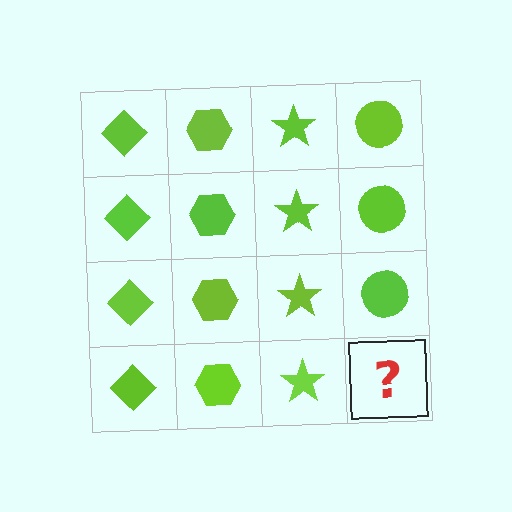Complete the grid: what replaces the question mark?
The question mark should be replaced with a lime circle.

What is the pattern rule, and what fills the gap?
The rule is that each column has a consistent shape. The gap should be filled with a lime circle.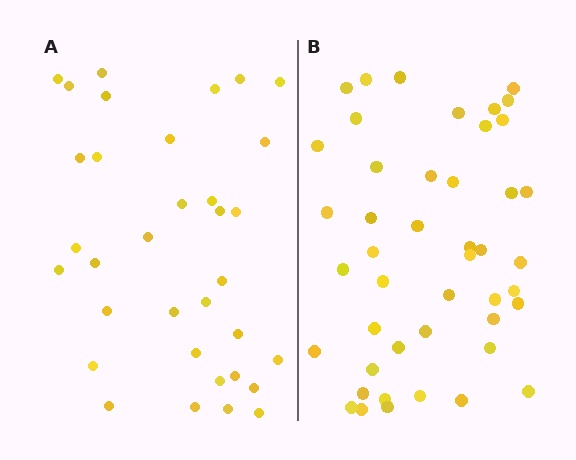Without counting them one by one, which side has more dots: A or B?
Region B (the right region) has more dots.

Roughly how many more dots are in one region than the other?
Region B has roughly 12 or so more dots than region A.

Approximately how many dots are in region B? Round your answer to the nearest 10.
About 40 dots. (The exact count is 45, which rounds to 40.)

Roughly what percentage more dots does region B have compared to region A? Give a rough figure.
About 30% more.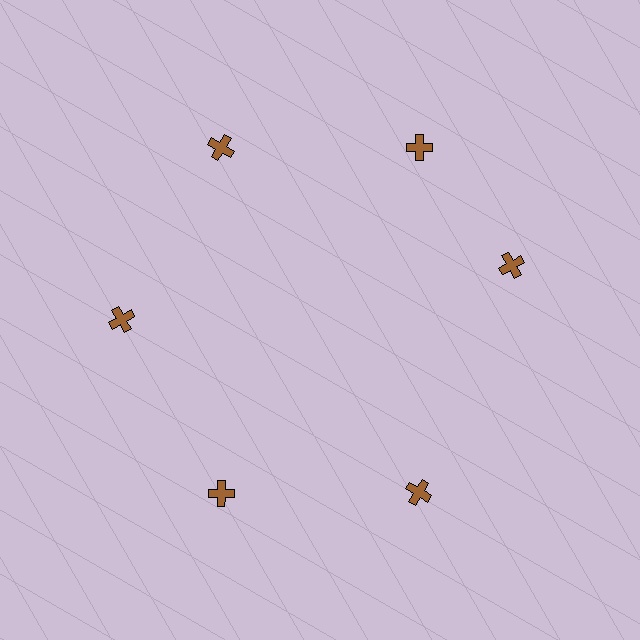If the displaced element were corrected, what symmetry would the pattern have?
It would have 6-fold rotational symmetry — the pattern would map onto itself every 60 degrees.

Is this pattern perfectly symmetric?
No. The 6 brown crosses are arranged in a ring, but one element near the 3 o'clock position is rotated out of alignment along the ring, breaking the 6-fold rotational symmetry.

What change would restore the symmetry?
The symmetry would be restored by rotating it back into even spacing with its neighbors so that all 6 crosses sit at equal angles and equal distance from the center.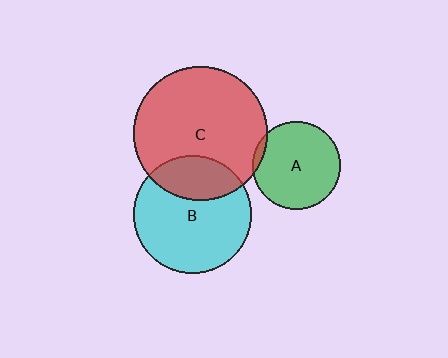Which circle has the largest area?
Circle C (red).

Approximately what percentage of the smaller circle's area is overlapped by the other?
Approximately 25%.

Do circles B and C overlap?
Yes.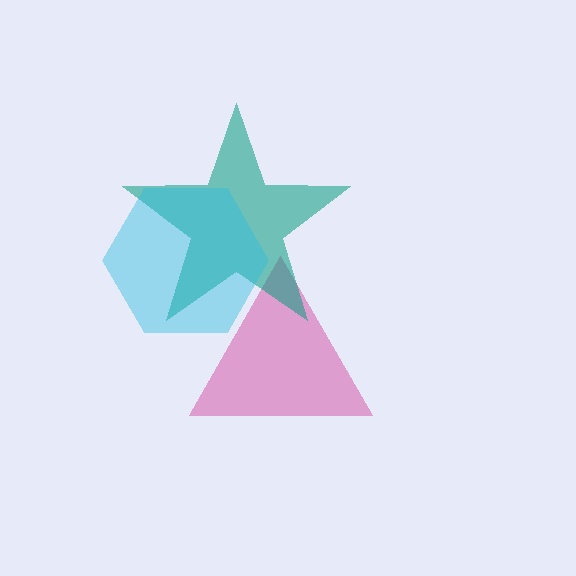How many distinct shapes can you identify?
There are 3 distinct shapes: a magenta triangle, a teal star, a cyan hexagon.